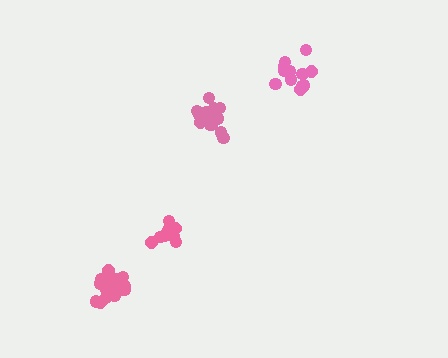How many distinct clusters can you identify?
There are 4 distinct clusters.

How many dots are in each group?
Group 1: 16 dots, Group 2: 11 dots, Group 3: 12 dots, Group 4: 16 dots (55 total).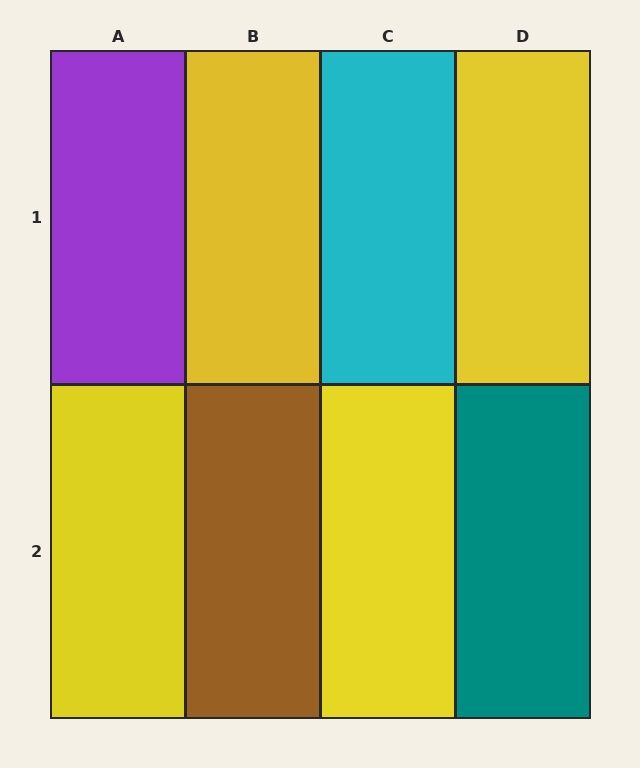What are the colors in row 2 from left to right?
Yellow, brown, yellow, teal.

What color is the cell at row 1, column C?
Cyan.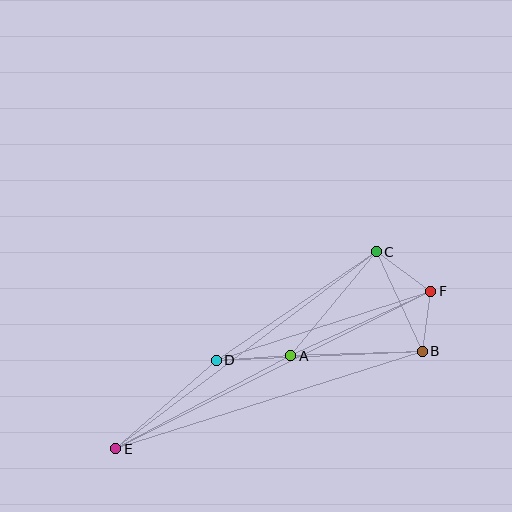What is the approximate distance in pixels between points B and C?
The distance between B and C is approximately 110 pixels.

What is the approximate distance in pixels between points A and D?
The distance between A and D is approximately 75 pixels.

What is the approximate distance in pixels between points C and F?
The distance between C and F is approximately 68 pixels.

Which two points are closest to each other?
Points B and F are closest to each other.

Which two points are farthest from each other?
Points E and F are farthest from each other.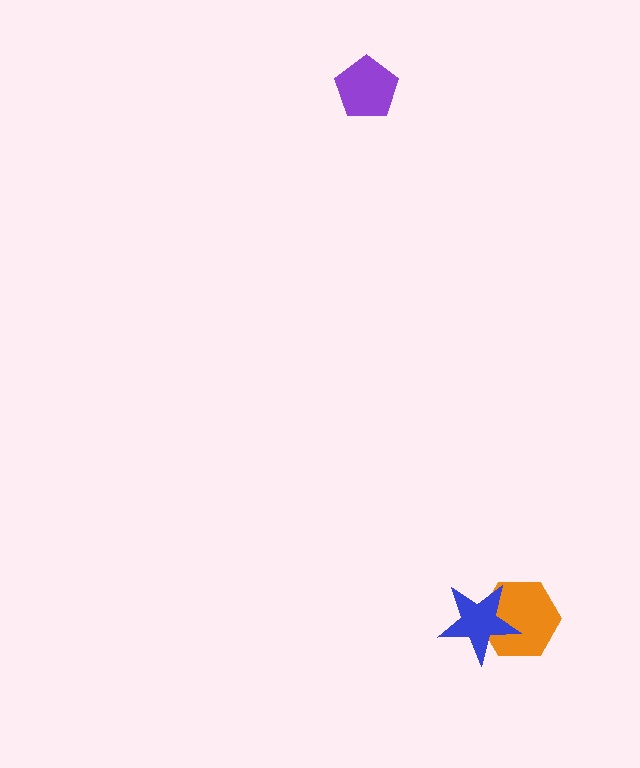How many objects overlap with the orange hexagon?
1 object overlaps with the orange hexagon.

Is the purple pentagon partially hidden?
No, no other shape covers it.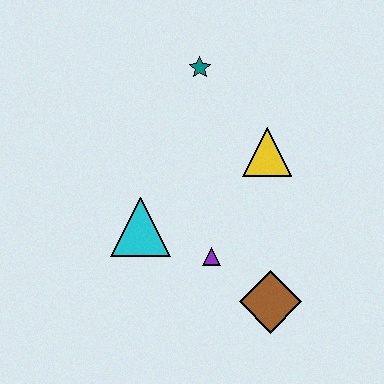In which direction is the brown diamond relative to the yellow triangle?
The brown diamond is below the yellow triangle.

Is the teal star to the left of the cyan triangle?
No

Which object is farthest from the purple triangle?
The teal star is farthest from the purple triangle.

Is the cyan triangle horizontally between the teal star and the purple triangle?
No